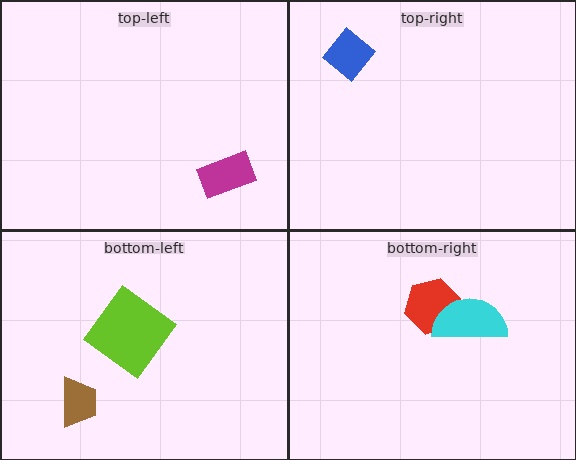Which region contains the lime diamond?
The bottom-left region.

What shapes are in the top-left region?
The magenta rectangle.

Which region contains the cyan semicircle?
The bottom-right region.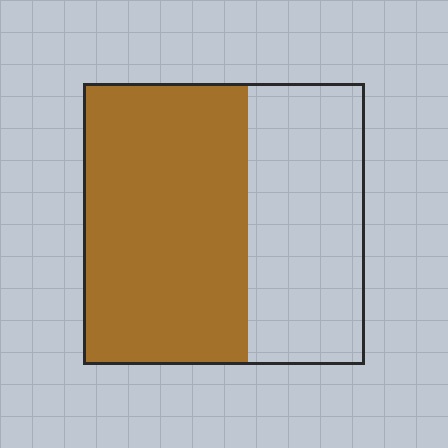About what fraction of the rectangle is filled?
About three fifths (3/5).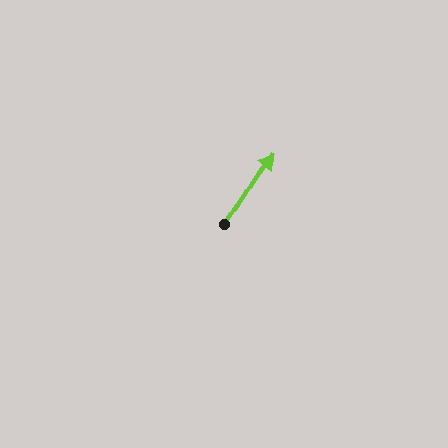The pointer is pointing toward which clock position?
Roughly 1 o'clock.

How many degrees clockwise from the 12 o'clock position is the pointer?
Approximately 33 degrees.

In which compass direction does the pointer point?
Northeast.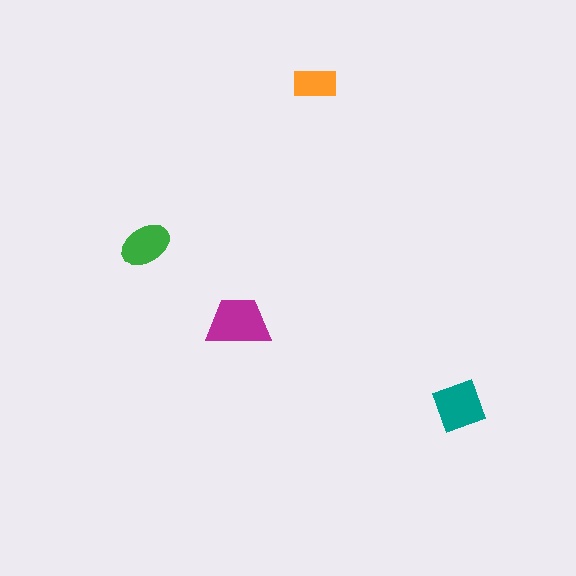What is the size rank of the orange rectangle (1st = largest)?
4th.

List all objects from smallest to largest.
The orange rectangle, the green ellipse, the teal square, the magenta trapezoid.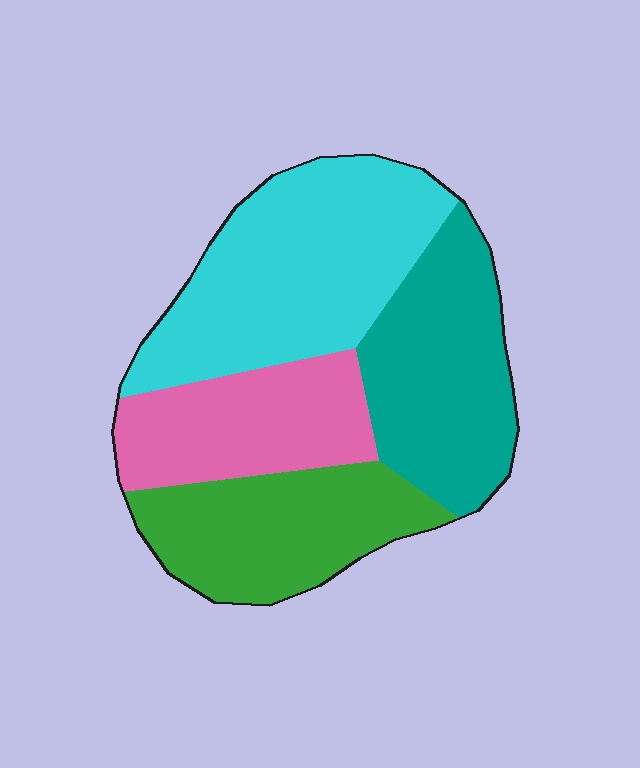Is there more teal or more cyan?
Cyan.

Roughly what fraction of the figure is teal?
Teal covers around 25% of the figure.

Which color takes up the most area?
Cyan, at roughly 35%.